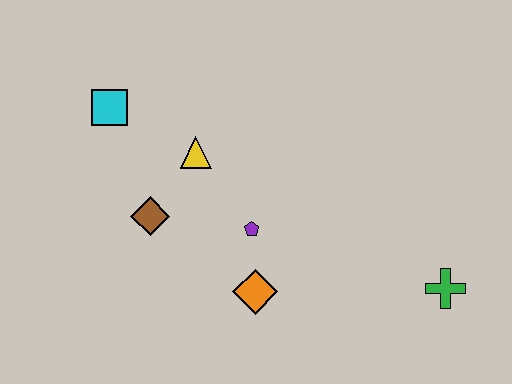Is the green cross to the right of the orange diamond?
Yes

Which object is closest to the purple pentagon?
The orange diamond is closest to the purple pentagon.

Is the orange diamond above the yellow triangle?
No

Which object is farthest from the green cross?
The cyan square is farthest from the green cross.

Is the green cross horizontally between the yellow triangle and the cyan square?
No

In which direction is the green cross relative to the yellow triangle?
The green cross is to the right of the yellow triangle.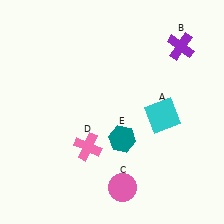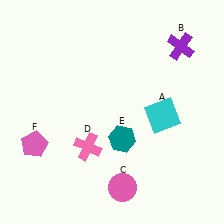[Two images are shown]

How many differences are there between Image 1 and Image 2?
There is 1 difference between the two images.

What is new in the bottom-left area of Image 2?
A pink pentagon (F) was added in the bottom-left area of Image 2.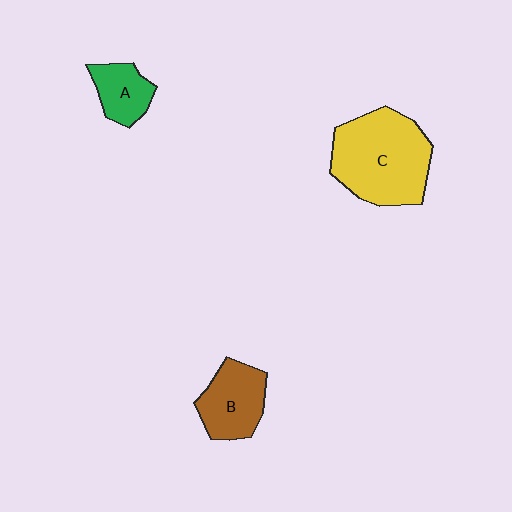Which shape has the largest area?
Shape C (yellow).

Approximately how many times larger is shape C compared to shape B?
Approximately 1.8 times.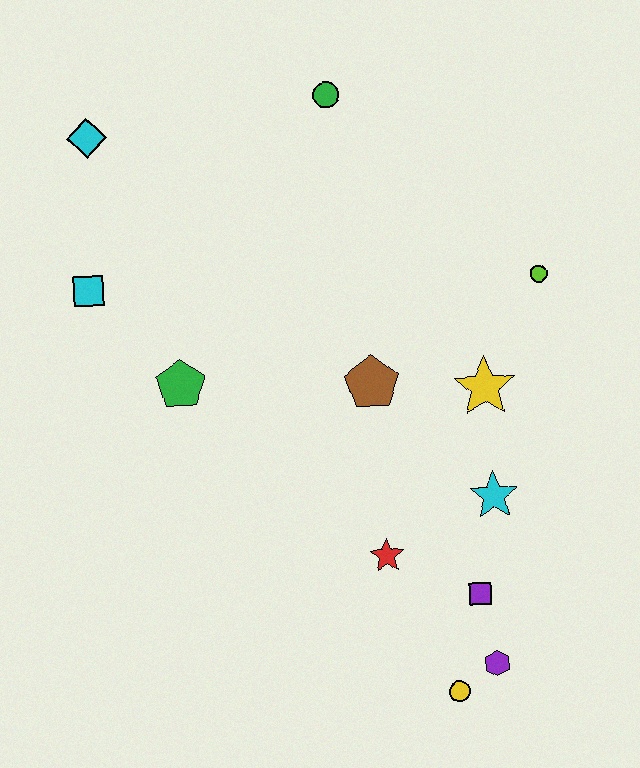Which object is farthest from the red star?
The cyan diamond is farthest from the red star.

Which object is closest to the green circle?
The cyan diamond is closest to the green circle.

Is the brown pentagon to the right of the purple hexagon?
No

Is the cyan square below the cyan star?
No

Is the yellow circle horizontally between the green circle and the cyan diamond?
No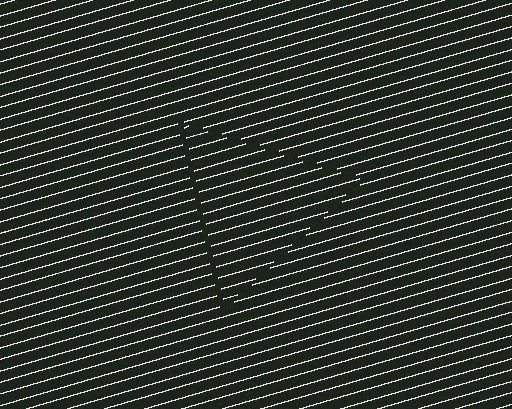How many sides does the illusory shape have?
3 sides — the line-ends trace a triangle.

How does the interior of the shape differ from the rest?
The interior of the shape contains the same grating, shifted by half a period — the contour is defined by the phase discontinuity where line-ends from the inner and outer gratings abut.